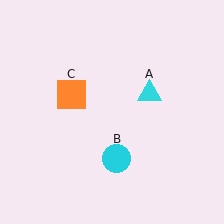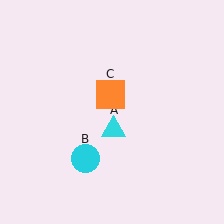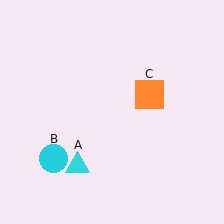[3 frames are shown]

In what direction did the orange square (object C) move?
The orange square (object C) moved right.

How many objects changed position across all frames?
3 objects changed position: cyan triangle (object A), cyan circle (object B), orange square (object C).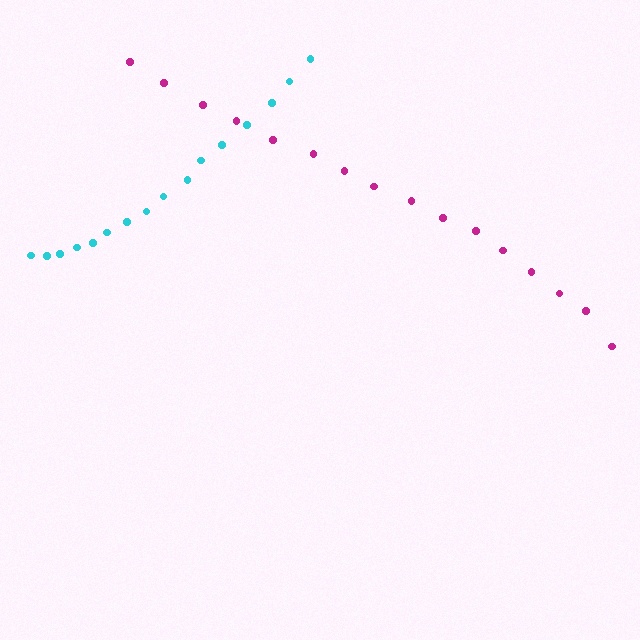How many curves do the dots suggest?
There are 2 distinct paths.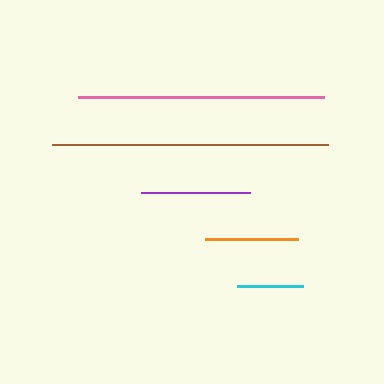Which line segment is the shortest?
The cyan line is the shortest at approximately 66 pixels.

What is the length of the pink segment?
The pink segment is approximately 246 pixels long.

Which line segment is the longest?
The brown line is the longest at approximately 276 pixels.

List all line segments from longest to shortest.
From longest to shortest: brown, pink, purple, orange, cyan.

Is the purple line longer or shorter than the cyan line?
The purple line is longer than the cyan line.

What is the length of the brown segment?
The brown segment is approximately 276 pixels long.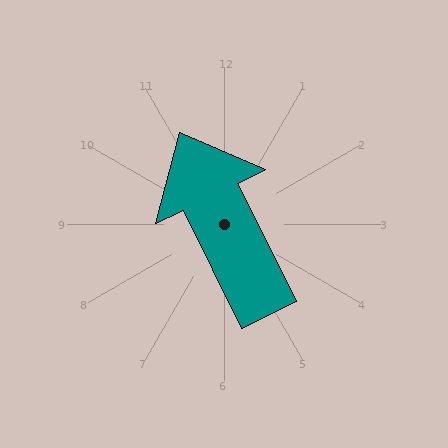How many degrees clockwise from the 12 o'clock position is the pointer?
Approximately 334 degrees.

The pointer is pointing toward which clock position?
Roughly 11 o'clock.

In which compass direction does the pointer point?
Northwest.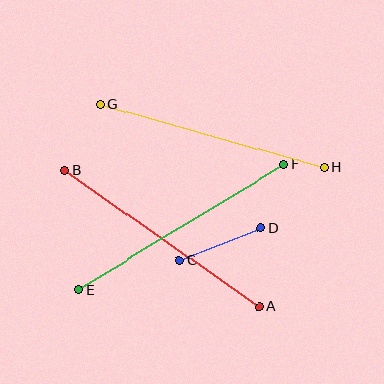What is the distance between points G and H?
The distance is approximately 233 pixels.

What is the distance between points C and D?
The distance is approximately 88 pixels.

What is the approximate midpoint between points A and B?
The midpoint is at approximately (162, 239) pixels.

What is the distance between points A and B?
The distance is approximately 238 pixels.